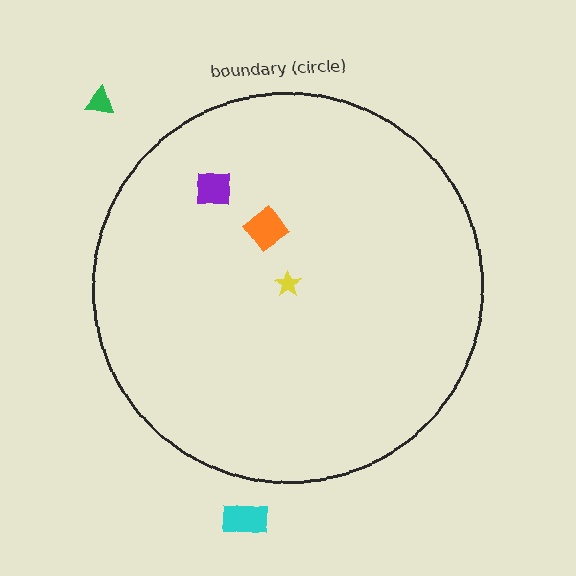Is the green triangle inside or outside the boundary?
Outside.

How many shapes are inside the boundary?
3 inside, 2 outside.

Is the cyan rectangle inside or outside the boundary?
Outside.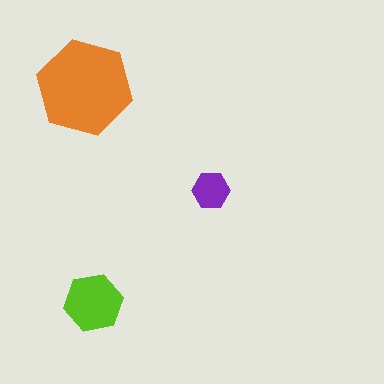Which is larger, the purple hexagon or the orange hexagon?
The orange one.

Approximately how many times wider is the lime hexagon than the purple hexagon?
About 1.5 times wider.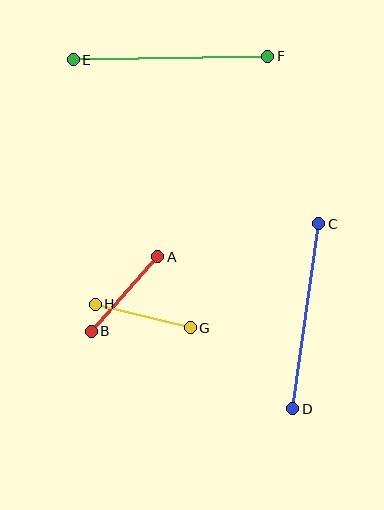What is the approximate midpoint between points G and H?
The midpoint is at approximately (143, 316) pixels.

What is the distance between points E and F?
The distance is approximately 194 pixels.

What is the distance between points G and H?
The distance is approximately 98 pixels.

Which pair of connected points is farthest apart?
Points E and F are farthest apart.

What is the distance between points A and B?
The distance is approximately 100 pixels.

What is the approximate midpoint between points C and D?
The midpoint is at approximately (306, 316) pixels.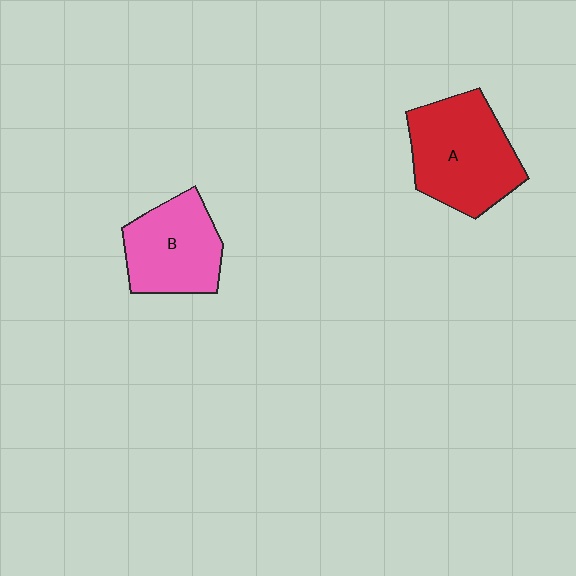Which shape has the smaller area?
Shape B (pink).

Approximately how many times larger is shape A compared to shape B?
Approximately 1.3 times.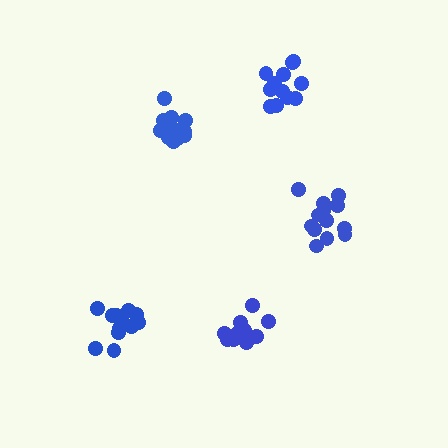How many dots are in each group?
Group 1: 14 dots, Group 2: 13 dots, Group 3: 13 dots, Group 4: 13 dots, Group 5: 12 dots (65 total).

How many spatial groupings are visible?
There are 5 spatial groupings.